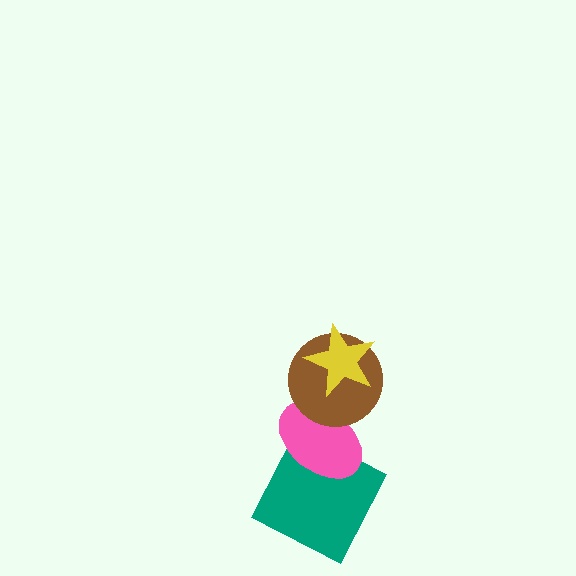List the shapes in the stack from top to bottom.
From top to bottom: the yellow star, the brown circle, the pink ellipse, the teal square.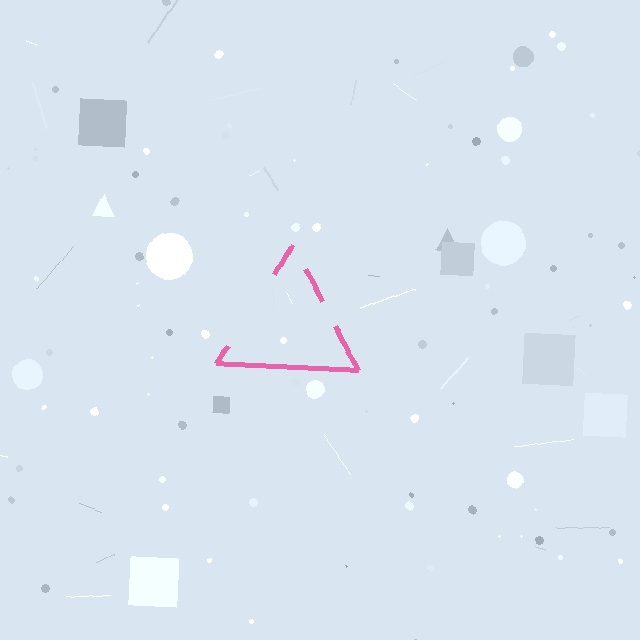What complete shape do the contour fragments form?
The contour fragments form a triangle.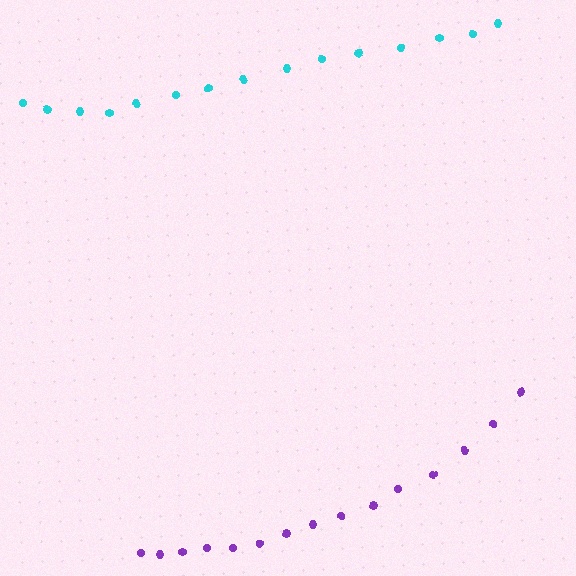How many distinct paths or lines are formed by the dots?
There are 2 distinct paths.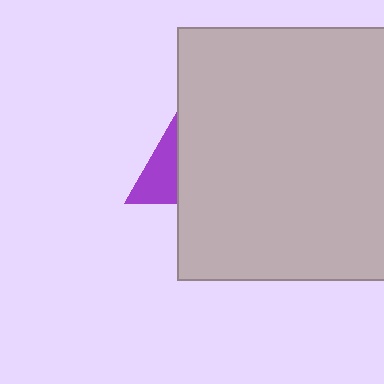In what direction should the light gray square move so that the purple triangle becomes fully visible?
The light gray square should move right. That is the shortest direction to clear the overlap and leave the purple triangle fully visible.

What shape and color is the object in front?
The object in front is a light gray square.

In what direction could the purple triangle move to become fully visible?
The purple triangle could move left. That would shift it out from behind the light gray square entirely.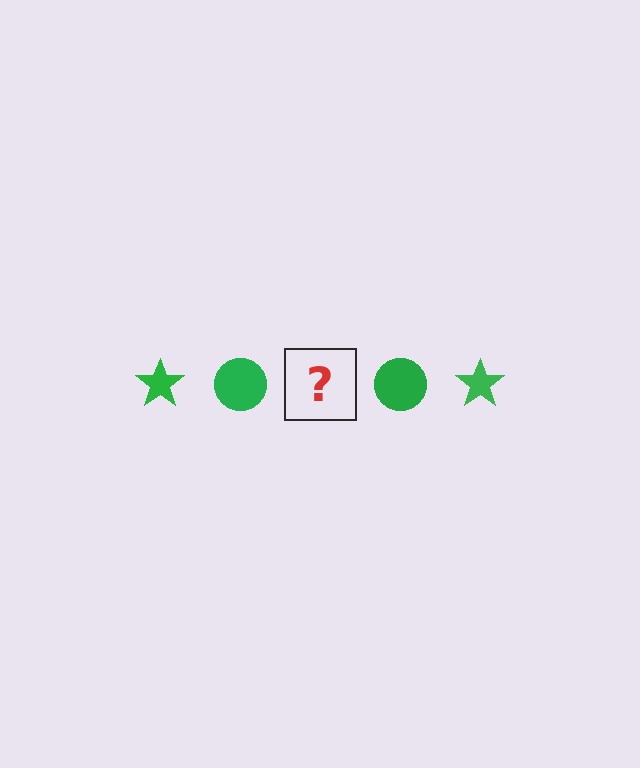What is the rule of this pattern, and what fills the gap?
The rule is that the pattern cycles through star, circle shapes in green. The gap should be filled with a green star.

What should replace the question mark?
The question mark should be replaced with a green star.